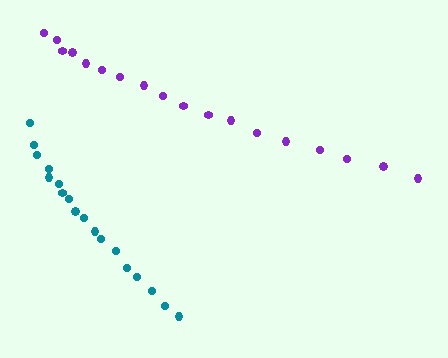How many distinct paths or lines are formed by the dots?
There are 2 distinct paths.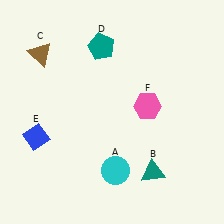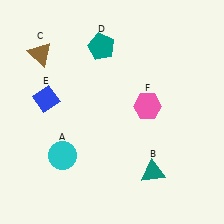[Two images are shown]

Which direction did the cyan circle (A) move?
The cyan circle (A) moved left.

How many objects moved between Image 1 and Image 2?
2 objects moved between the two images.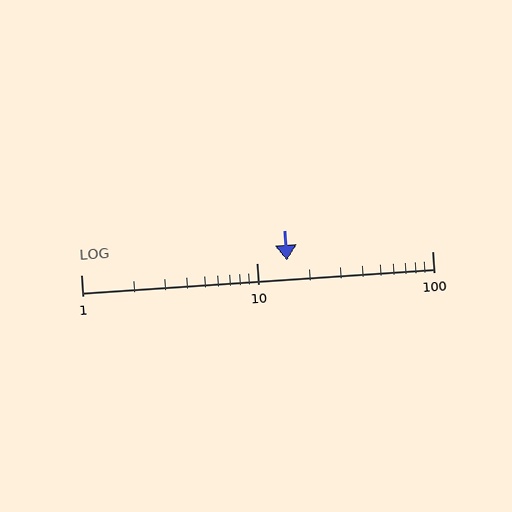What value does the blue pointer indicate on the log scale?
The pointer indicates approximately 15.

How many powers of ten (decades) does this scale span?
The scale spans 2 decades, from 1 to 100.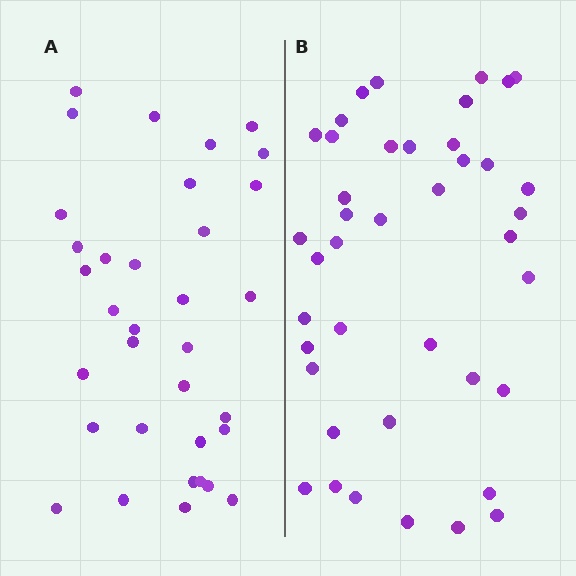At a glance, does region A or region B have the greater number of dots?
Region B (the right region) has more dots.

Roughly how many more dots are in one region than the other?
Region B has roughly 8 or so more dots than region A.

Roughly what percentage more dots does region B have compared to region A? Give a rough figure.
About 20% more.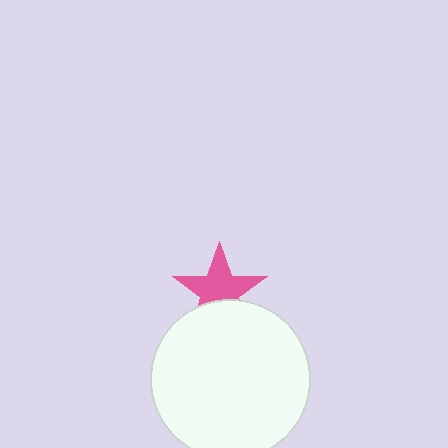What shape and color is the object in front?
The object in front is a white circle.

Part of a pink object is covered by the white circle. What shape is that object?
It is a star.